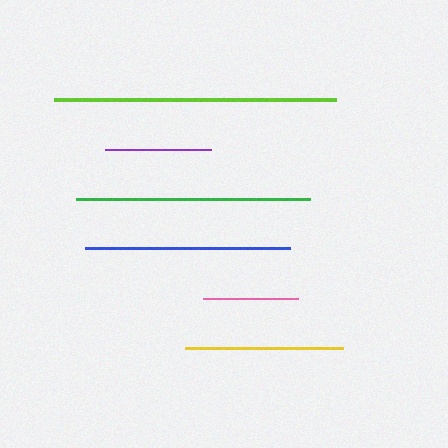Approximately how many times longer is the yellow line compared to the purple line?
The yellow line is approximately 1.5 times the length of the purple line.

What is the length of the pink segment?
The pink segment is approximately 95 pixels long.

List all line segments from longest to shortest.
From longest to shortest: lime, green, blue, yellow, purple, pink.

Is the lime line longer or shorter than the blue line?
The lime line is longer than the blue line.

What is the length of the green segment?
The green segment is approximately 235 pixels long.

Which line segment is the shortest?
The pink line is the shortest at approximately 95 pixels.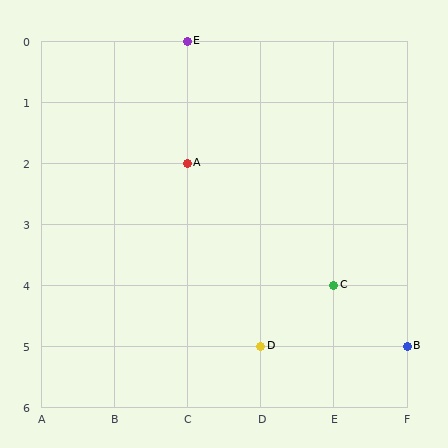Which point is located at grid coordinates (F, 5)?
Point B is at (F, 5).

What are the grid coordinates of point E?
Point E is at grid coordinates (C, 0).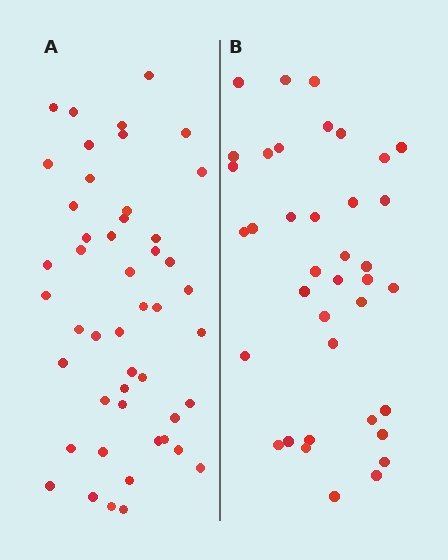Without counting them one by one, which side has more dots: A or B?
Region A (the left region) has more dots.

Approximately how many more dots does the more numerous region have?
Region A has roughly 10 or so more dots than region B.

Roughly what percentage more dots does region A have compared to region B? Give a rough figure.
About 25% more.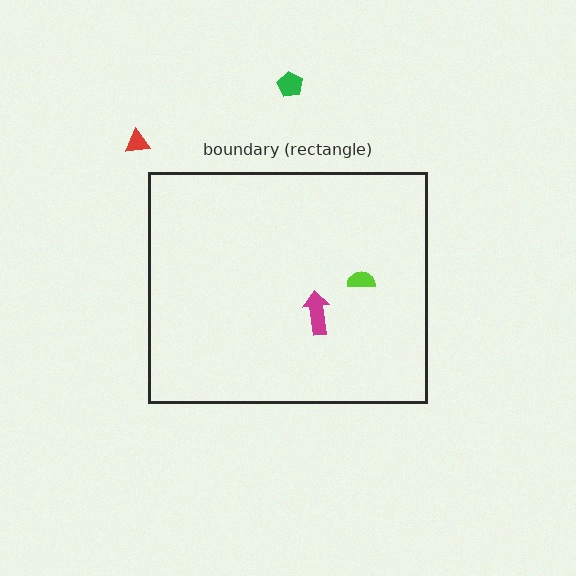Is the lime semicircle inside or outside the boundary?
Inside.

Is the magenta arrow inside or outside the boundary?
Inside.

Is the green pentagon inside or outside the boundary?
Outside.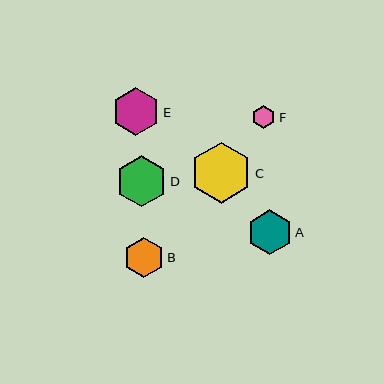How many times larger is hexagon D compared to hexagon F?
Hexagon D is approximately 2.2 times the size of hexagon F.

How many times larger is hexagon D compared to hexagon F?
Hexagon D is approximately 2.2 times the size of hexagon F.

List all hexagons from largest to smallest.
From largest to smallest: C, D, E, A, B, F.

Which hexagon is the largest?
Hexagon C is the largest with a size of approximately 61 pixels.